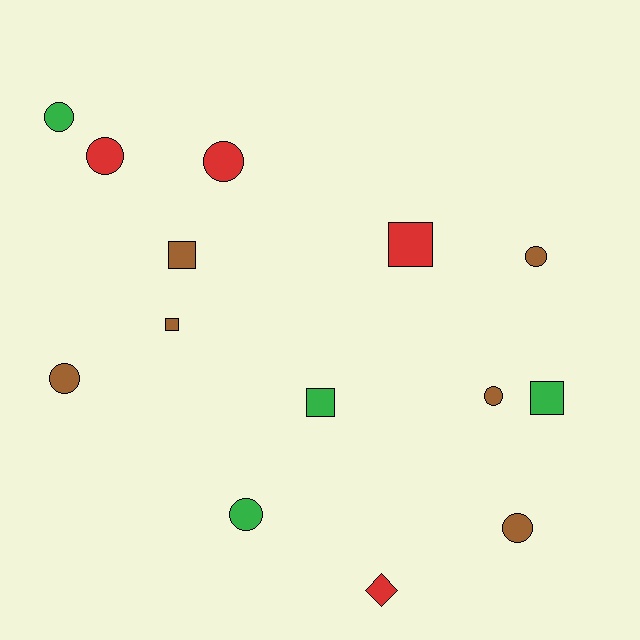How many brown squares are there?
There are 2 brown squares.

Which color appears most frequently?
Brown, with 6 objects.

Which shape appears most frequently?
Circle, with 8 objects.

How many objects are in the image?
There are 14 objects.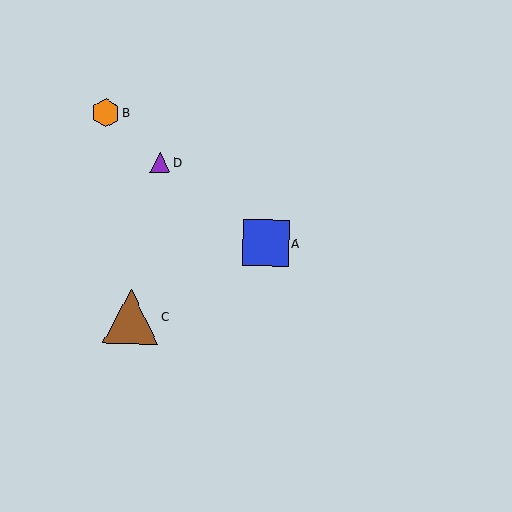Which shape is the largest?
The brown triangle (labeled C) is the largest.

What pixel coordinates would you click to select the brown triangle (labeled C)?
Click at (131, 316) to select the brown triangle C.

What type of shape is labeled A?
Shape A is a blue square.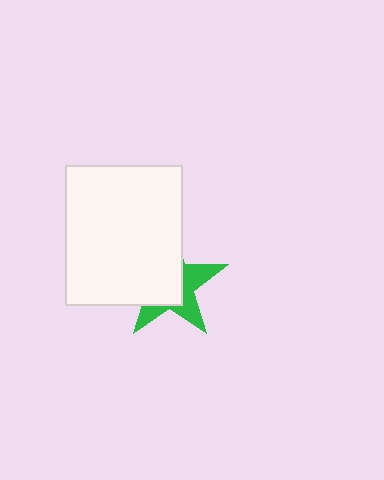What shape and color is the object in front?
The object in front is a white rectangle.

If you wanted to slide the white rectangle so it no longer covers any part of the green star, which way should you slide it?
Slide it toward the upper-left — that is the most direct way to separate the two shapes.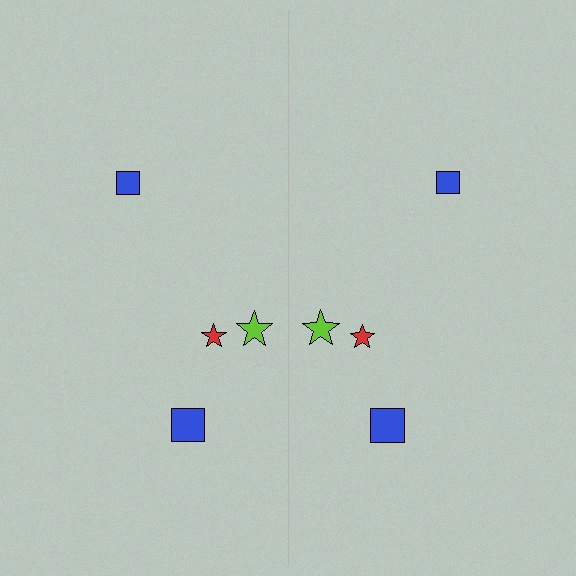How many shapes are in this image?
There are 8 shapes in this image.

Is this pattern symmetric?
Yes, this pattern has bilateral (reflection) symmetry.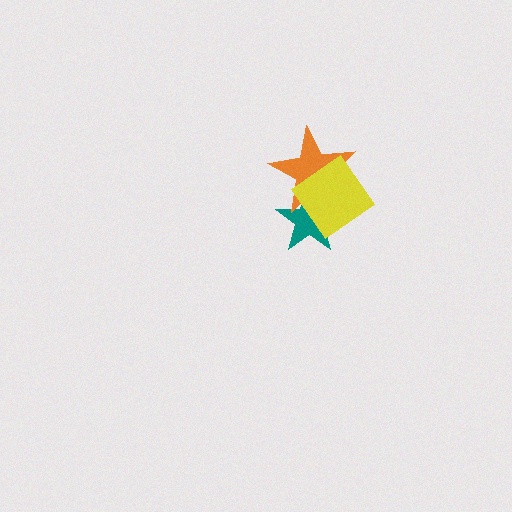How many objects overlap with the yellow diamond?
2 objects overlap with the yellow diamond.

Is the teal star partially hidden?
Yes, it is partially covered by another shape.